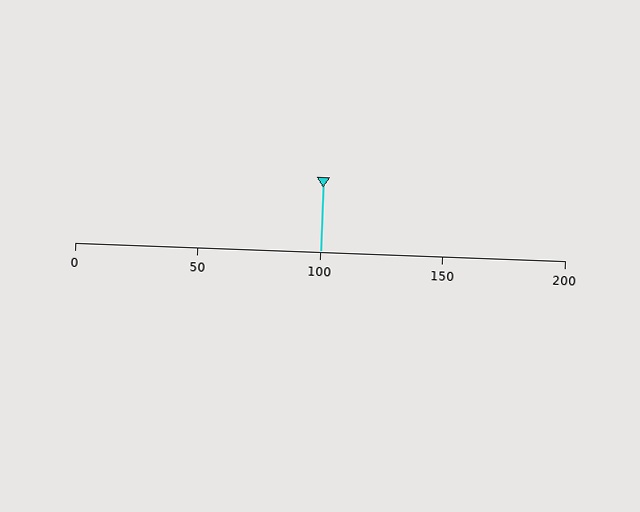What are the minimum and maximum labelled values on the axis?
The axis runs from 0 to 200.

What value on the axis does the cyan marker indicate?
The marker indicates approximately 100.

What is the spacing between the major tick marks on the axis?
The major ticks are spaced 50 apart.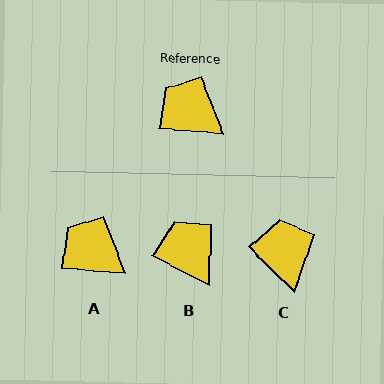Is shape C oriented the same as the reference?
No, it is off by about 40 degrees.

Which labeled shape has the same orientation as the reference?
A.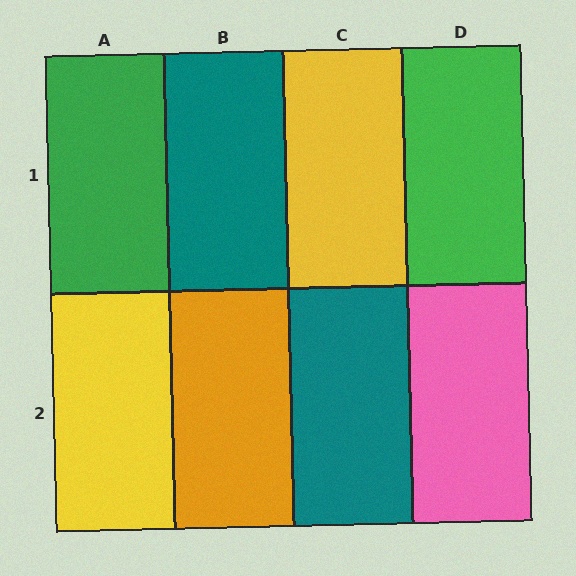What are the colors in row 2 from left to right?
Yellow, orange, teal, pink.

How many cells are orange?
1 cell is orange.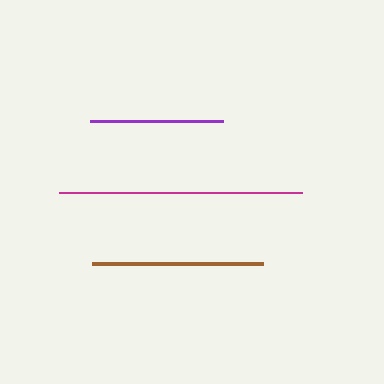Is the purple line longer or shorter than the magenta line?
The magenta line is longer than the purple line.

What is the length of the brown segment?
The brown segment is approximately 171 pixels long.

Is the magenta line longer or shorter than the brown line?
The magenta line is longer than the brown line.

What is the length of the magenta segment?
The magenta segment is approximately 243 pixels long.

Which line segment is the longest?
The magenta line is the longest at approximately 243 pixels.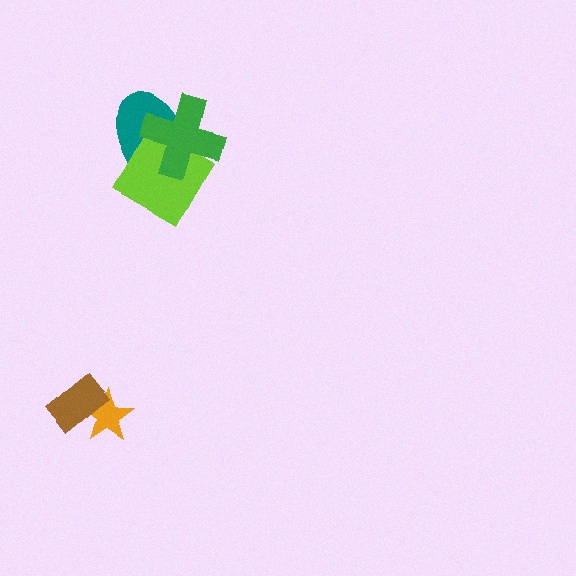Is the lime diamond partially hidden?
Yes, it is partially covered by another shape.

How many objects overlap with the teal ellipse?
2 objects overlap with the teal ellipse.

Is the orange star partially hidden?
Yes, it is partially covered by another shape.